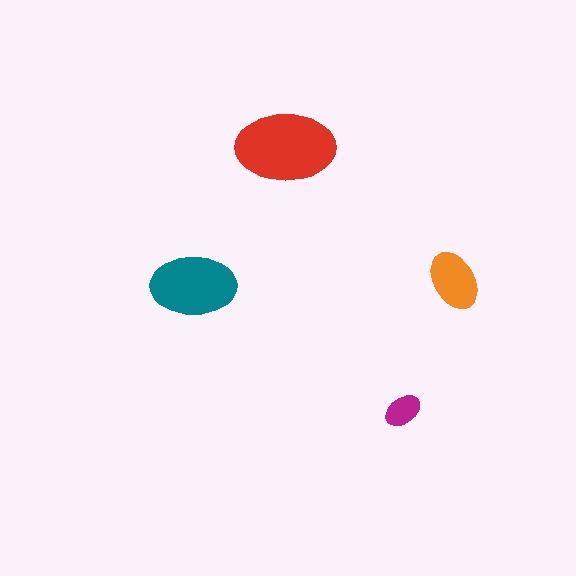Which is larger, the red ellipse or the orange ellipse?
The red one.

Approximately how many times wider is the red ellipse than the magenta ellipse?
About 2.5 times wider.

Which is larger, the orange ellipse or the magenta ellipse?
The orange one.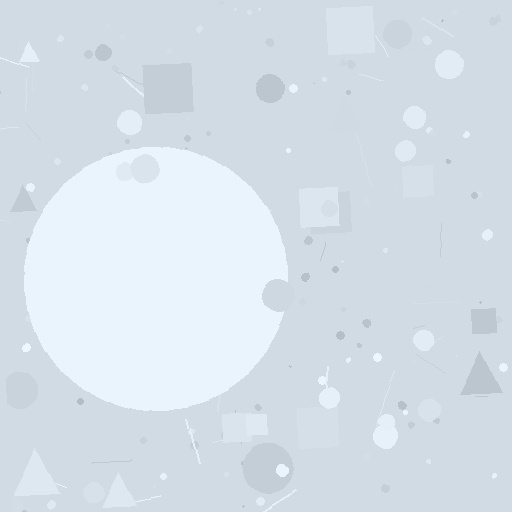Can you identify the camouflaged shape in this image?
The camouflaged shape is a circle.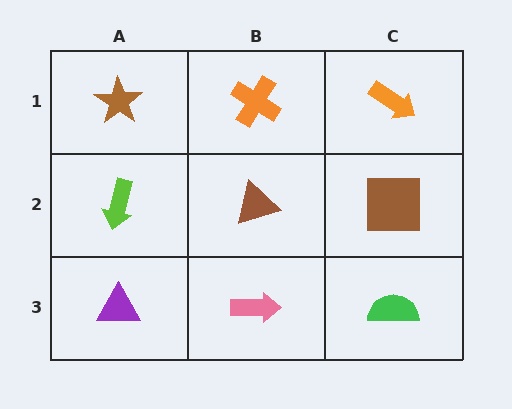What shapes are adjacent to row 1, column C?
A brown square (row 2, column C), an orange cross (row 1, column B).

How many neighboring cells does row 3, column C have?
2.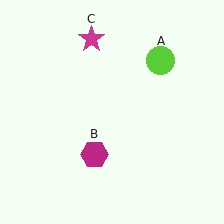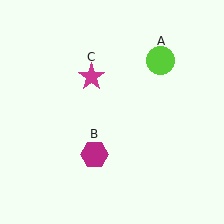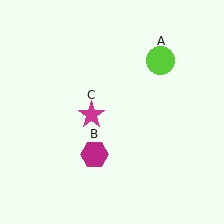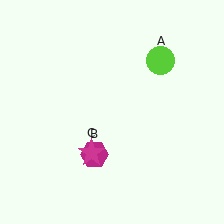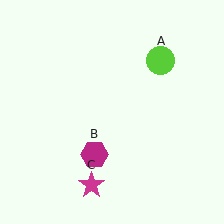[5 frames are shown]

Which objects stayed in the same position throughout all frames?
Lime circle (object A) and magenta hexagon (object B) remained stationary.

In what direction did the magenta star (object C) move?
The magenta star (object C) moved down.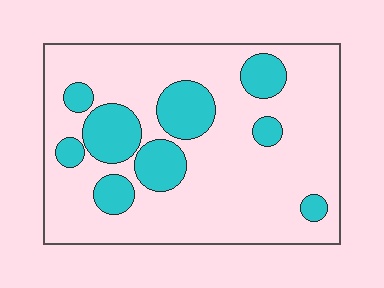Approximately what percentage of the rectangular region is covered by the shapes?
Approximately 25%.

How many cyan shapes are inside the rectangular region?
9.